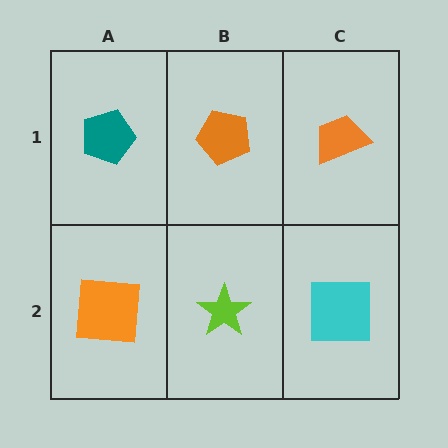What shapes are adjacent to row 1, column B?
A lime star (row 2, column B), a teal pentagon (row 1, column A), an orange trapezoid (row 1, column C).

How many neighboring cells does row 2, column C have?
2.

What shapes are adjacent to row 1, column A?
An orange square (row 2, column A), an orange pentagon (row 1, column B).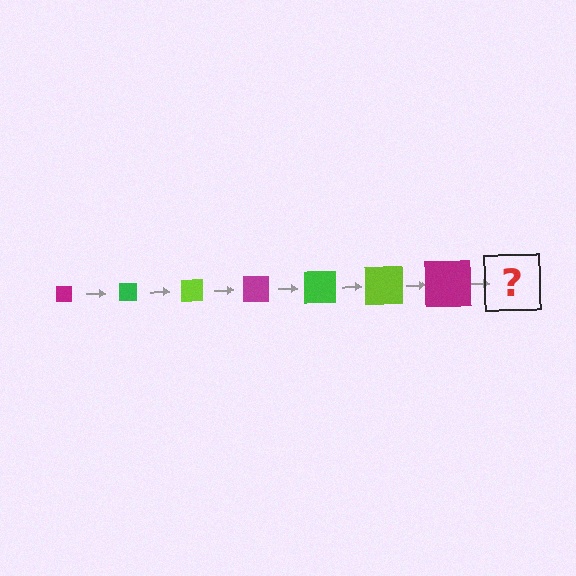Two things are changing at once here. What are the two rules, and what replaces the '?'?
The two rules are that the square grows larger each step and the color cycles through magenta, green, and lime. The '?' should be a green square, larger than the previous one.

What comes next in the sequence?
The next element should be a green square, larger than the previous one.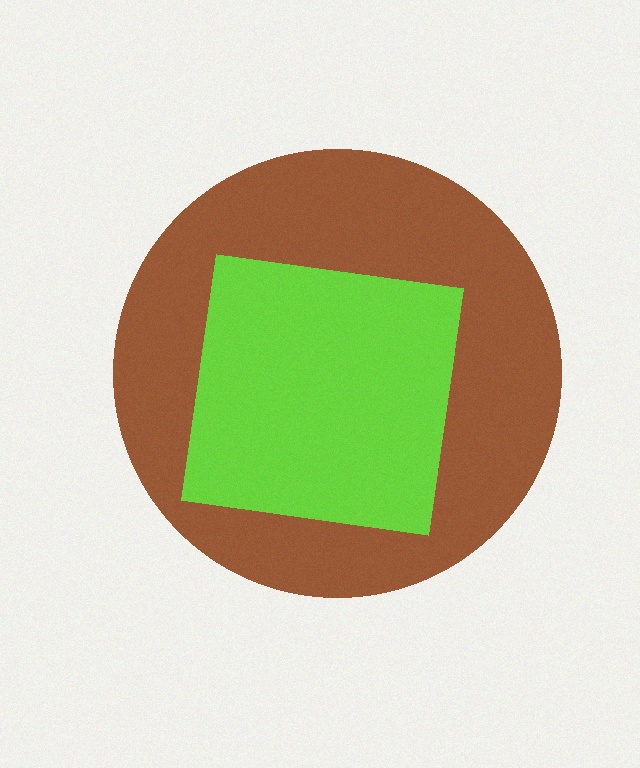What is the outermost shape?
The brown circle.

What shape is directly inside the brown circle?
The lime square.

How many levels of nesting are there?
2.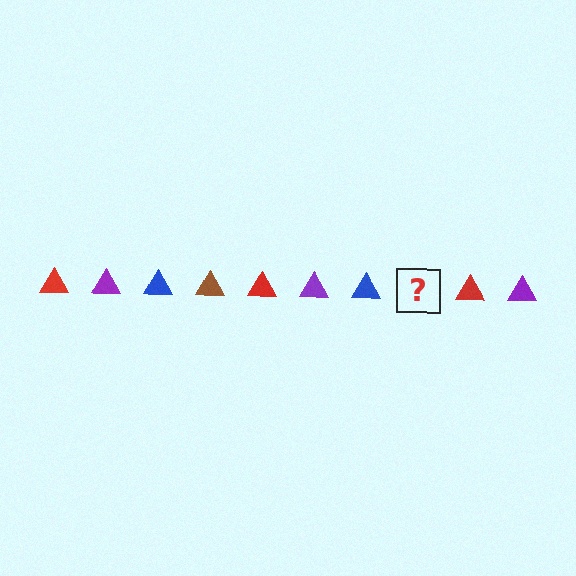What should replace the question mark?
The question mark should be replaced with a brown triangle.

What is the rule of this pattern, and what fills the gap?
The rule is that the pattern cycles through red, purple, blue, brown triangles. The gap should be filled with a brown triangle.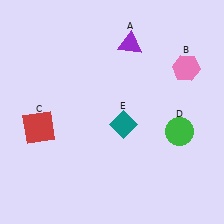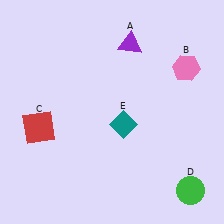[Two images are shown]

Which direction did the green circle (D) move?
The green circle (D) moved down.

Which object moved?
The green circle (D) moved down.